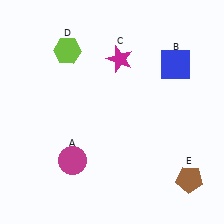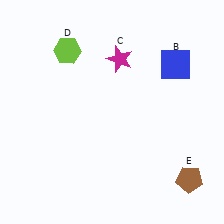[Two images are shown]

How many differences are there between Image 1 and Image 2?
There is 1 difference between the two images.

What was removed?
The magenta circle (A) was removed in Image 2.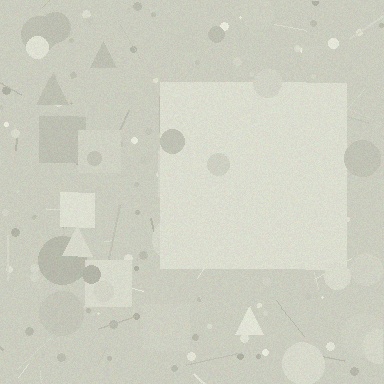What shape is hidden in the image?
A square is hidden in the image.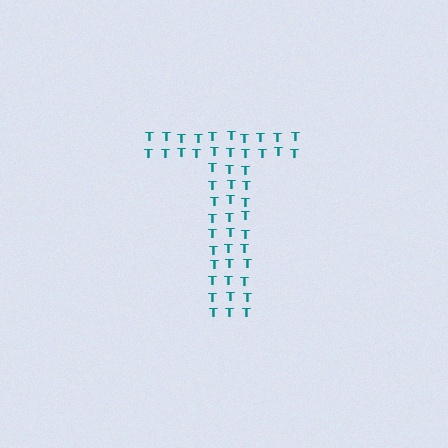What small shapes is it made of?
It is made of small letter T's.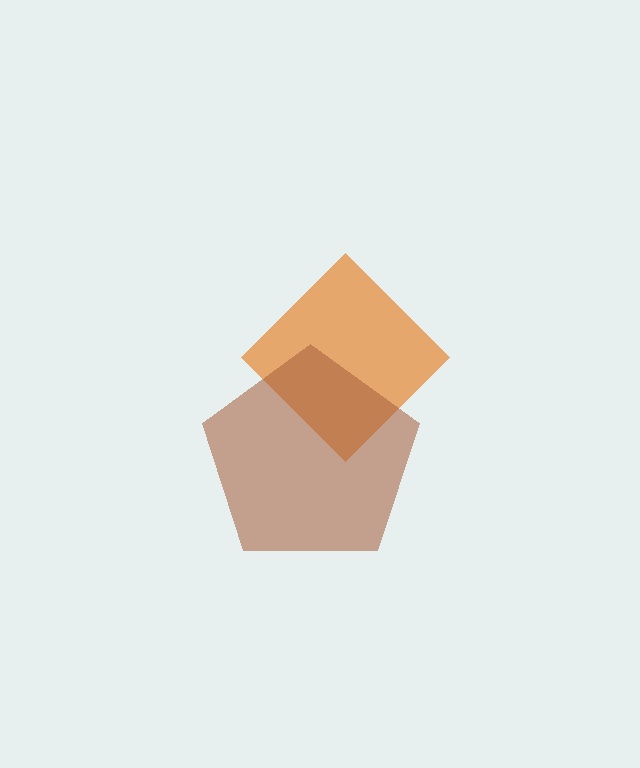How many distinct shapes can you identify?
There are 2 distinct shapes: an orange diamond, a brown pentagon.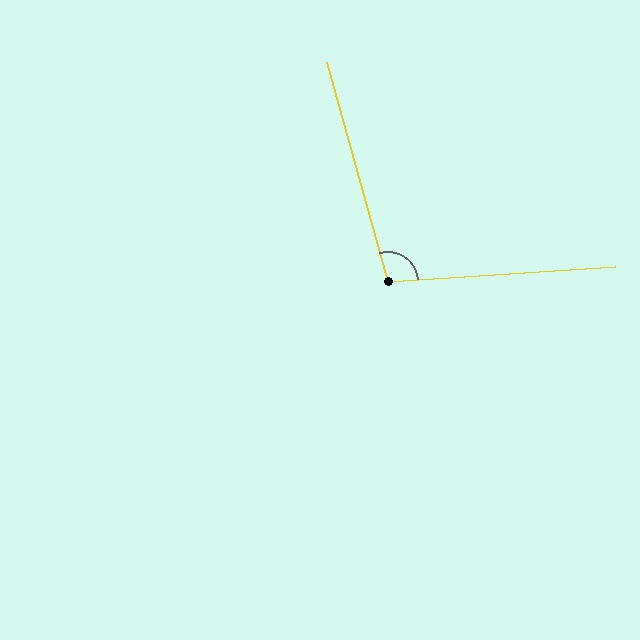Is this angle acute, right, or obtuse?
It is obtuse.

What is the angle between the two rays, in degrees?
Approximately 101 degrees.